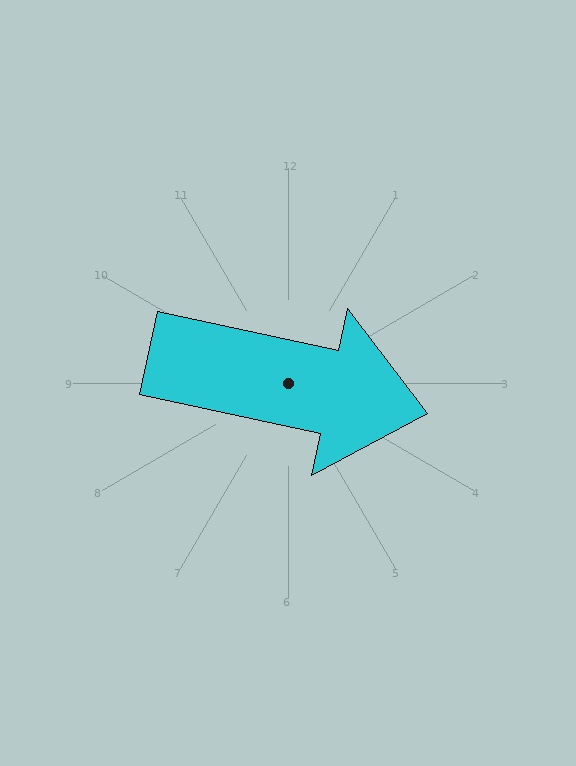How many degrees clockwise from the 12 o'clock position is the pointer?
Approximately 102 degrees.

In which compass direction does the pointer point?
East.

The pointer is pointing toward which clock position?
Roughly 3 o'clock.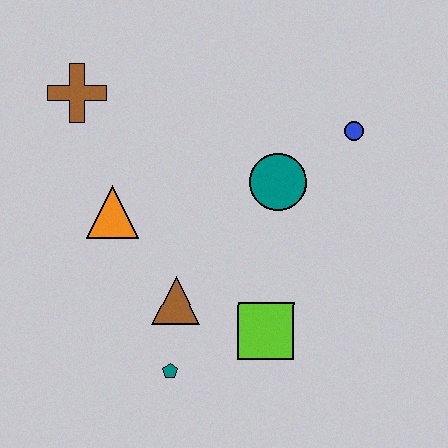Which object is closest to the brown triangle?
The teal pentagon is closest to the brown triangle.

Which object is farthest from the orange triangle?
The blue circle is farthest from the orange triangle.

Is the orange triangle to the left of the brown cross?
No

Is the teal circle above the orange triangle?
Yes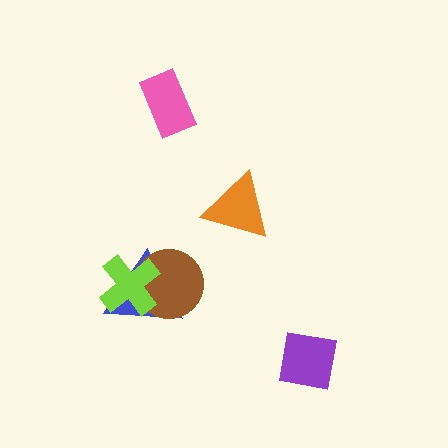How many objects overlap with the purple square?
0 objects overlap with the purple square.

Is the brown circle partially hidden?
Yes, it is partially covered by another shape.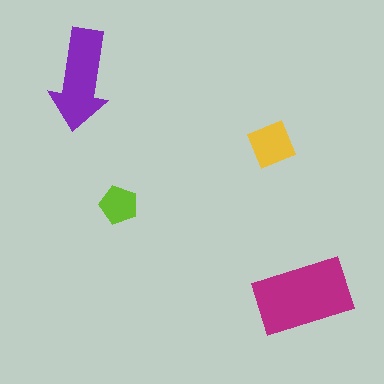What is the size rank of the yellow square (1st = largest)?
3rd.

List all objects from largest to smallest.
The magenta rectangle, the purple arrow, the yellow square, the lime pentagon.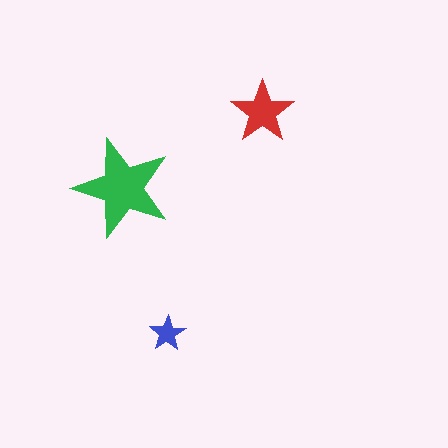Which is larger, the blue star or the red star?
The red one.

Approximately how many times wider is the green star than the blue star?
About 2.5 times wider.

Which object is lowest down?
The blue star is bottommost.